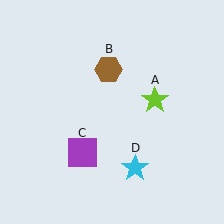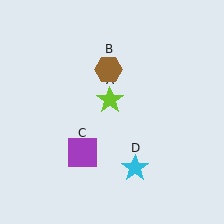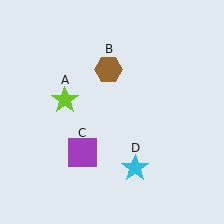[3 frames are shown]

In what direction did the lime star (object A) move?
The lime star (object A) moved left.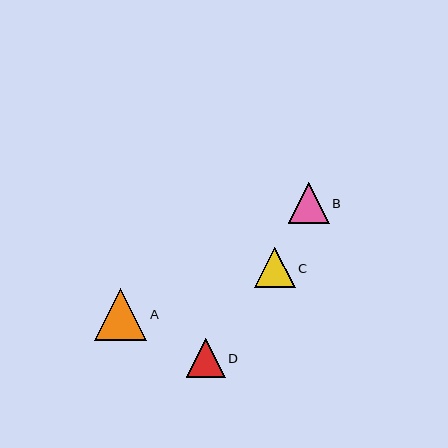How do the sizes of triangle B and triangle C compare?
Triangle B and triangle C are approximately the same size.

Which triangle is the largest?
Triangle A is the largest with a size of approximately 52 pixels.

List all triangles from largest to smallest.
From largest to smallest: A, B, C, D.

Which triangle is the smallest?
Triangle D is the smallest with a size of approximately 39 pixels.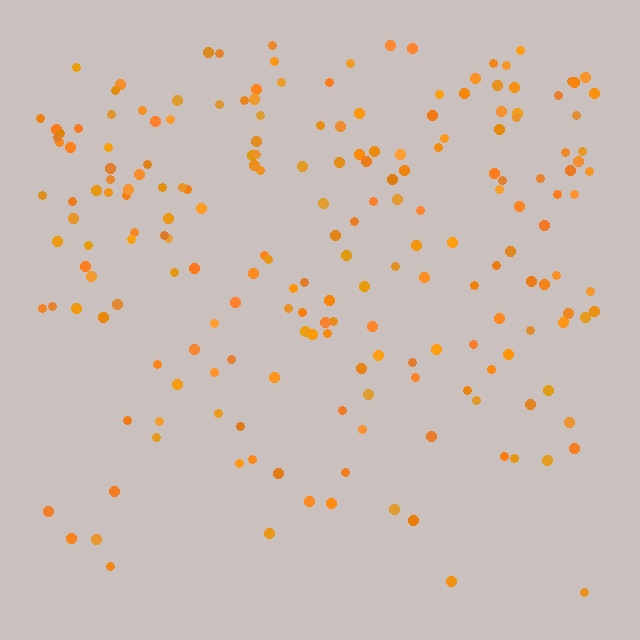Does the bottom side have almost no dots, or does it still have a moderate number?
Still a moderate number, just noticeably fewer than the top.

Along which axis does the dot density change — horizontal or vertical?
Vertical.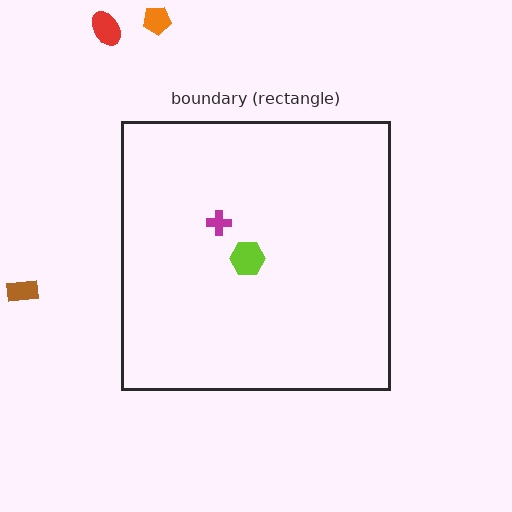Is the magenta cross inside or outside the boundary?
Inside.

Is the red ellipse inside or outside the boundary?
Outside.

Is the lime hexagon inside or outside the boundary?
Inside.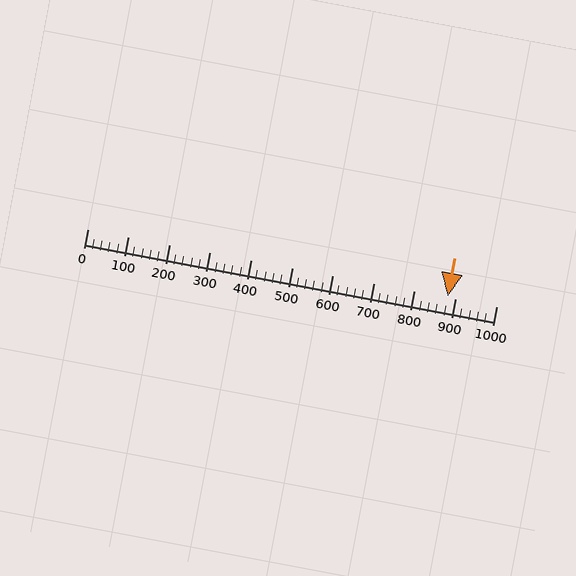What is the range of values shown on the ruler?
The ruler shows values from 0 to 1000.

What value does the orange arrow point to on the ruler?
The orange arrow points to approximately 880.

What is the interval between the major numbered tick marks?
The major tick marks are spaced 100 units apart.